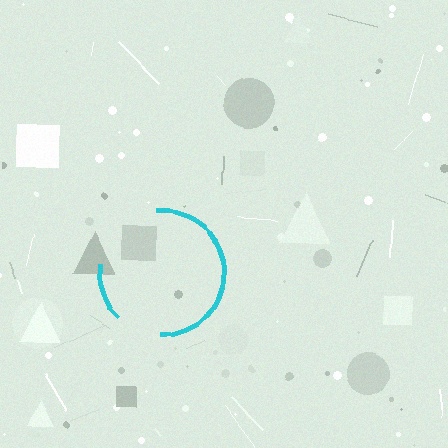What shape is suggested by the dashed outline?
The dashed outline suggests a circle.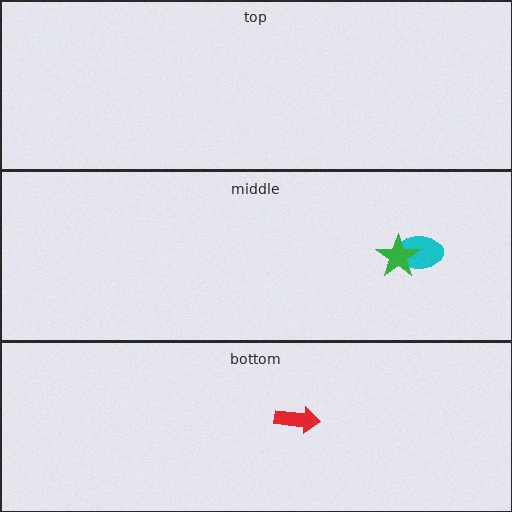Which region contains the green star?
The middle region.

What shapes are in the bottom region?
The red arrow.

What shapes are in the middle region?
The cyan ellipse, the green star.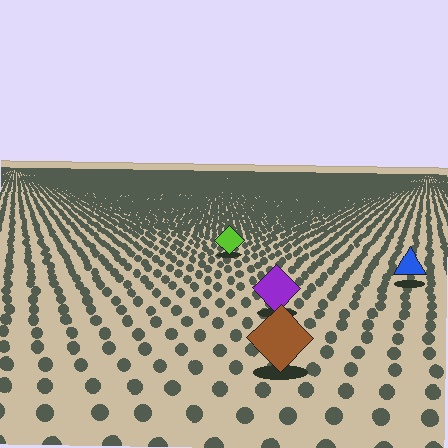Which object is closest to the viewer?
The brown diamond is closest. The texture marks near it are larger and more spread out.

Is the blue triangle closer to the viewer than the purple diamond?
No. The purple diamond is closer — you can tell from the texture gradient: the ground texture is coarser near it.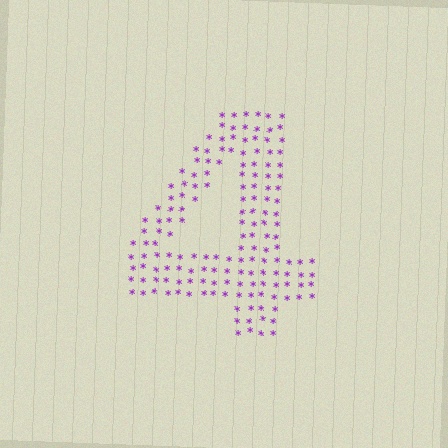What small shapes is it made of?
It is made of small asterisks.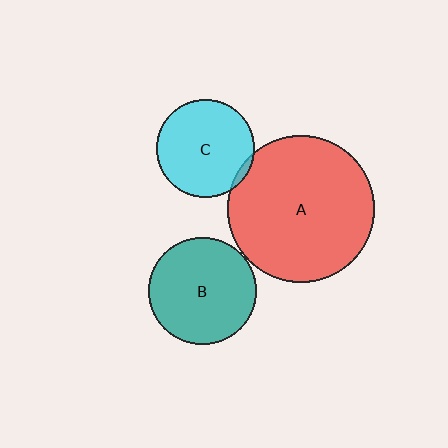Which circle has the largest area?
Circle A (red).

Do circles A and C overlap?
Yes.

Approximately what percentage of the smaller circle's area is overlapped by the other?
Approximately 5%.